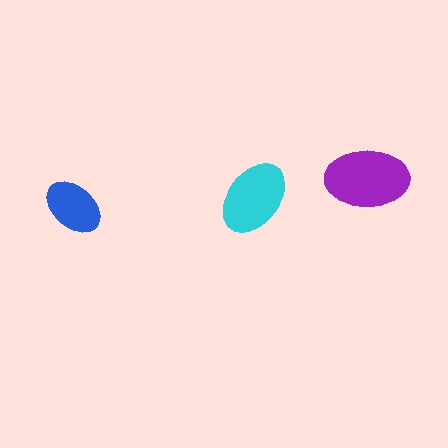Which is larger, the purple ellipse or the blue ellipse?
The purple one.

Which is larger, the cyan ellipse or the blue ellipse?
The cyan one.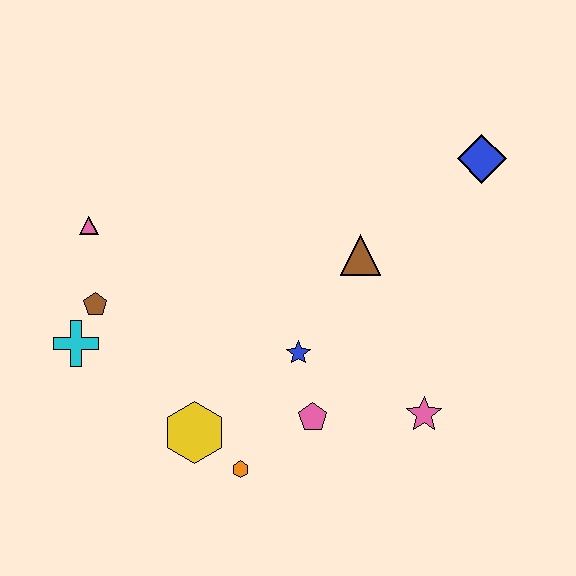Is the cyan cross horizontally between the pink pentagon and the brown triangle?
No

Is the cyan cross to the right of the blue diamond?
No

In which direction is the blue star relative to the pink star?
The blue star is to the left of the pink star.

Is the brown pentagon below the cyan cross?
No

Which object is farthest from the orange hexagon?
The blue diamond is farthest from the orange hexagon.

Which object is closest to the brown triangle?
The blue star is closest to the brown triangle.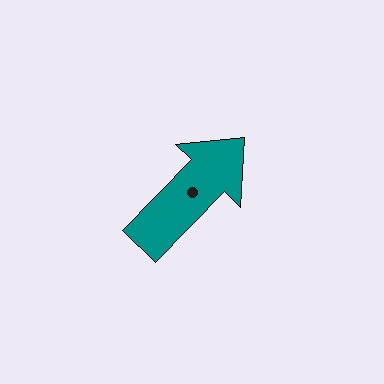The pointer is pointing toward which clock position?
Roughly 1 o'clock.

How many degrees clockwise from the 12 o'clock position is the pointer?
Approximately 44 degrees.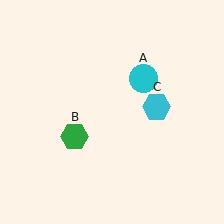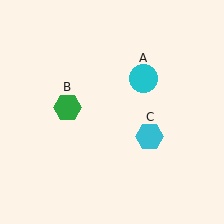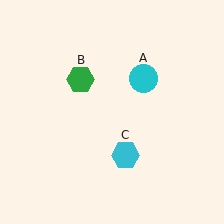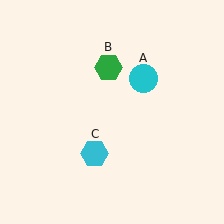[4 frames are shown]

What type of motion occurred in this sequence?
The green hexagon (object B), cyan hexagon (object C) rotated clockwise around the center of the scene.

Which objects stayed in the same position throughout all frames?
Cyan circle (object A) remained stationary.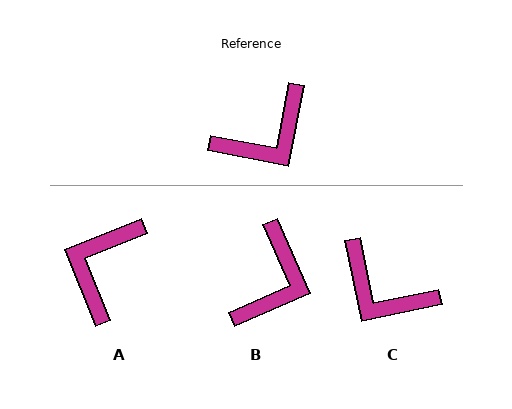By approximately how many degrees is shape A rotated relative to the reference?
Approximately 147 degrees clockwise.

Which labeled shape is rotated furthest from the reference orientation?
A, about 147 degrees away.